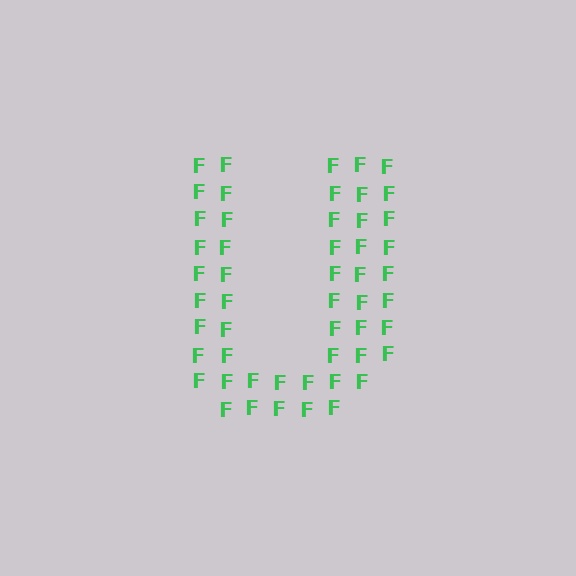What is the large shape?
The large shape is the letter U.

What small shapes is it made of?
It is made of small letter F's.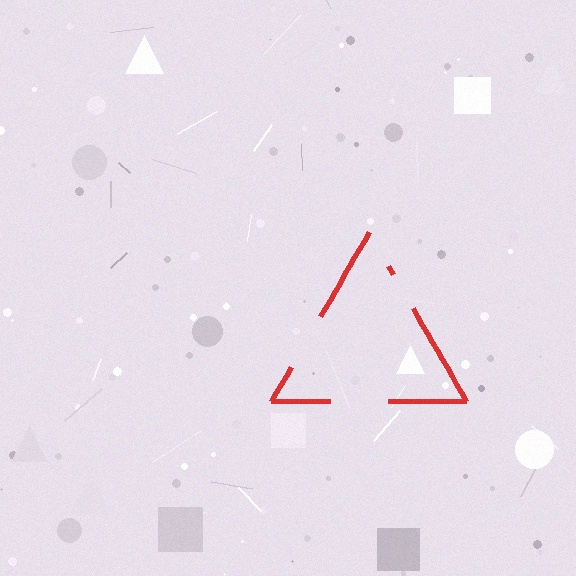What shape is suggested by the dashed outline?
The dashed outline suggests a triangle.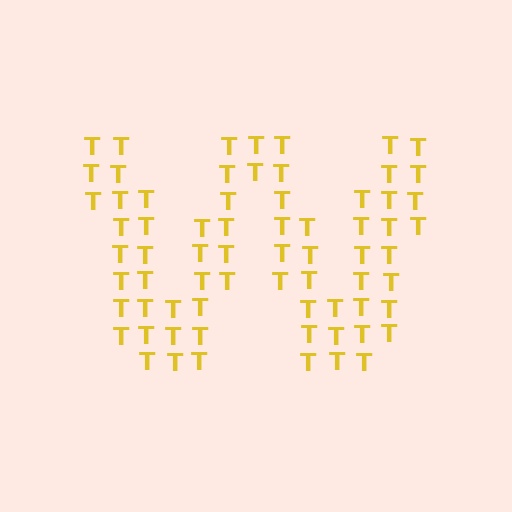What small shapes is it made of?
It is made of small letter T's.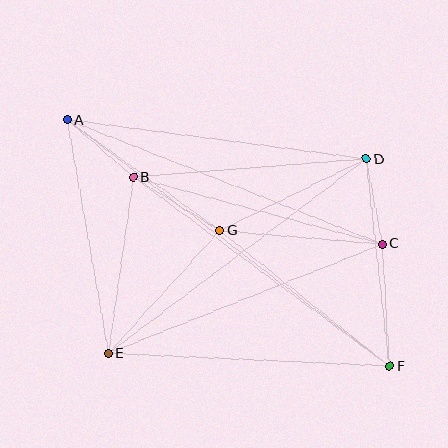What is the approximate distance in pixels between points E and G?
The distance between E and G is approximately 166 pixels.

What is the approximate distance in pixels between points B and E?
The distance between B and E is approximately 178 pixels.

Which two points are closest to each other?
Points C and D are closest to each other.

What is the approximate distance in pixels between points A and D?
The distance between A and D is approximately 302 pixels.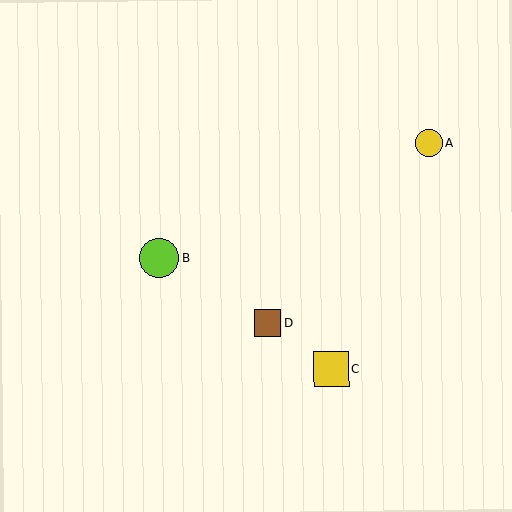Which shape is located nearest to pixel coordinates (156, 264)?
The lime circle (labeled B) at (159, 258) is nearest to that location.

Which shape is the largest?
The lime circle (labeled B) is the largest.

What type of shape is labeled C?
Shape C is a yellow square.